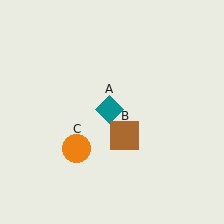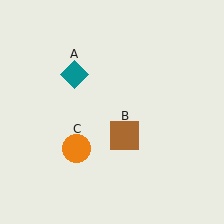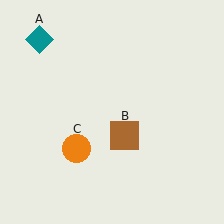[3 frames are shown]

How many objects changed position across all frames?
1 object changed position: teal diamond (object A).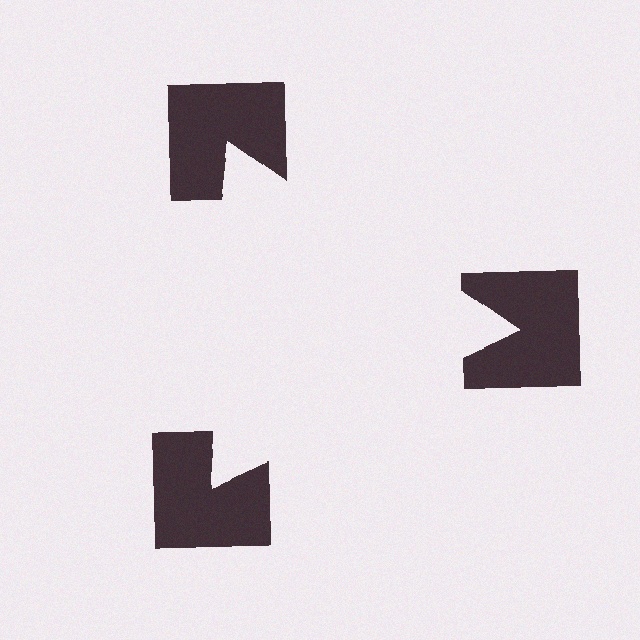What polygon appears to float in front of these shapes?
An illusory triangle — its edges are inferred from the aligned wedge cuts in the notched squares, not physically drawn.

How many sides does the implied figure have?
3 sides.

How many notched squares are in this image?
There are 3 — one at each vertex of the illusory triangle.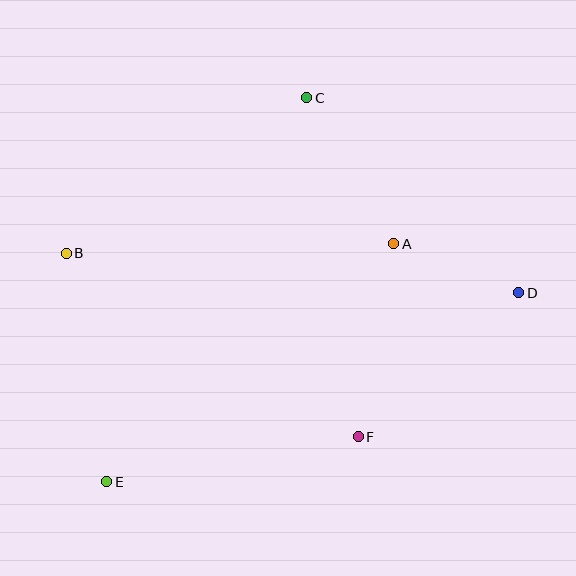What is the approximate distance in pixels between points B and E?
The distance between B and E is approximately 232 pixels.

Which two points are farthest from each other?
Points B and D are farthest from each other.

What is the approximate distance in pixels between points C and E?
The distance between C and E is approximately 433 pixels.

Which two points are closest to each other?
Points A and D are closest to each other.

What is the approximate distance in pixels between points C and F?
The distance between C and F is approximately 343 pixels.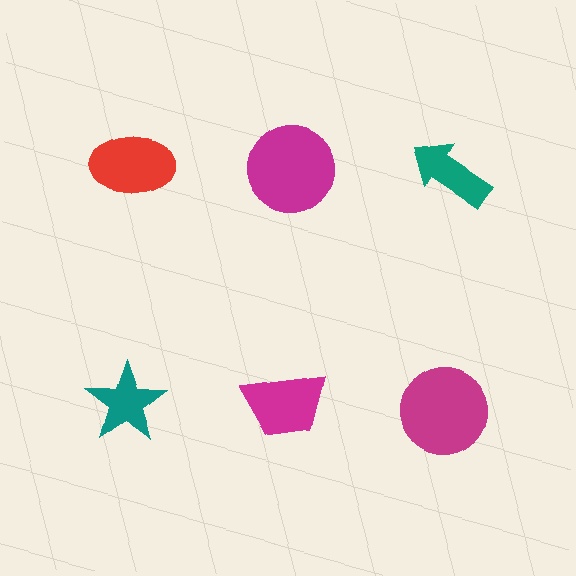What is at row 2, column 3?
A magenta circle.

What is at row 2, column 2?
A magenta trapezoid.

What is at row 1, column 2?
A magenta circle.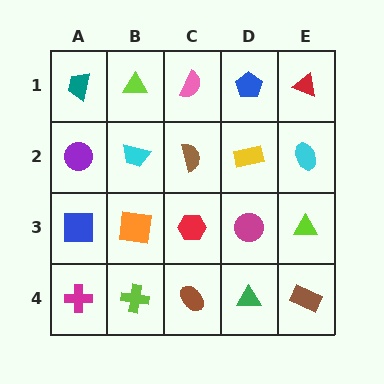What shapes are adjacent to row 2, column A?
A teal trapezoid (row 1, column A), a blue square (row 3, column A), a cyan trapezoid (row 2, column B).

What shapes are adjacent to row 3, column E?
A cyan ellipse (row 2, column E), a brown rectangle (row 4, column E), a magenta circle (row 3, column D).